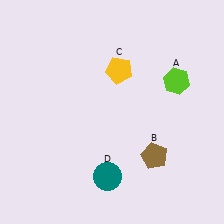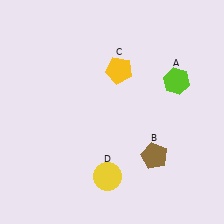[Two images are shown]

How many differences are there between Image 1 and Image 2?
There is 1 difference between the two images.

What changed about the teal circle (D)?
In Image 1, D is teal. In Image 2, it changed to yellow.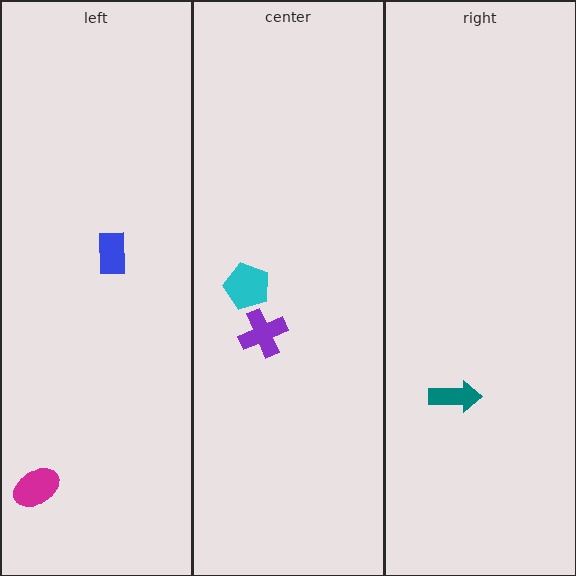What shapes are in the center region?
The purple cross, the cyan pentagon.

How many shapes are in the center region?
2.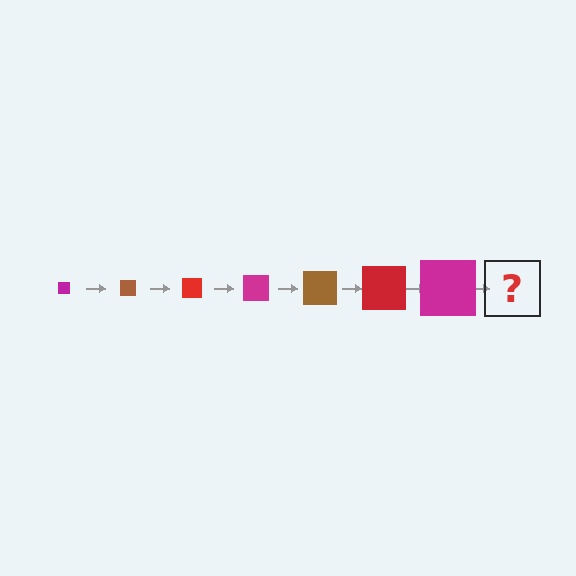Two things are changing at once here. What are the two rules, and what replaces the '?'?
The two rules are that the square grows larger each step and the color cycles through magenta, brown, and red. The '?' should be a brown square, larger than the previous one.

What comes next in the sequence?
The next element should be a brown square, larger than the previous one.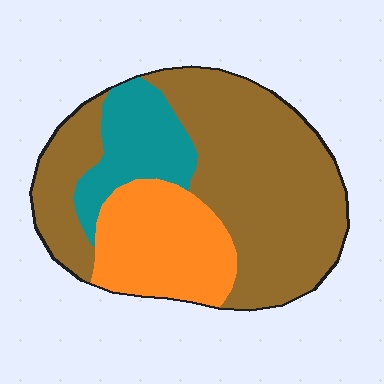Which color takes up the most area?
Brown, at roughly 60%.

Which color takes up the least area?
Teal, at roughly 15%.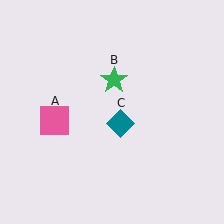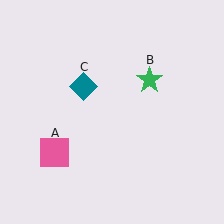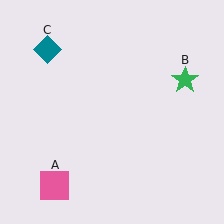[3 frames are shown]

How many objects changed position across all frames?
3 objects changed position: pink square (object A), green star (object B), teal diamond (object C).